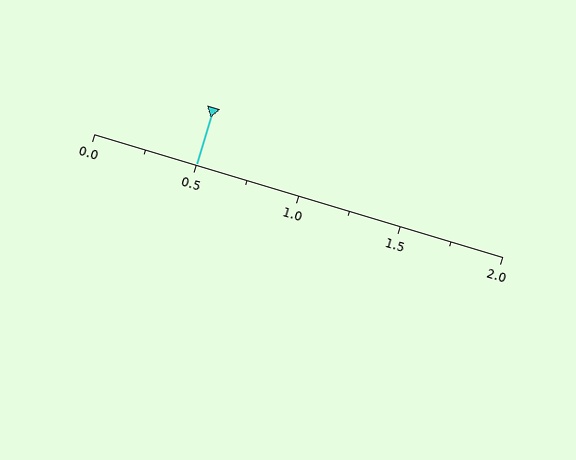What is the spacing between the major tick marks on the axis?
The major ticks are spaced 0.5 apart.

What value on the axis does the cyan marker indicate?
The marker indicates approximately 0.5.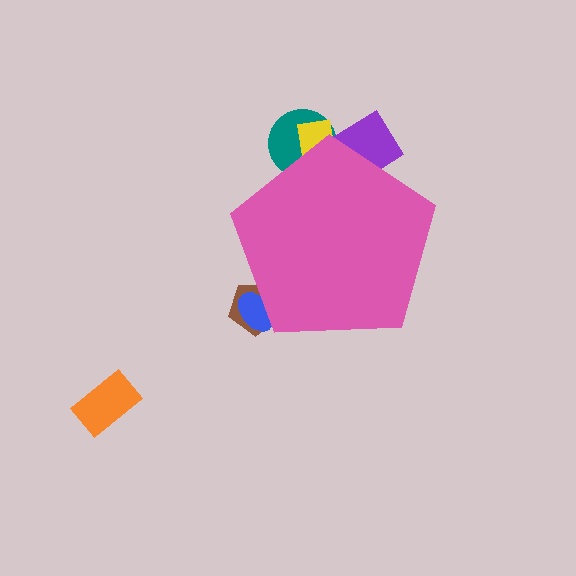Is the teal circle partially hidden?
Yes, the teal circle is partially hidden behind the pink pentagon.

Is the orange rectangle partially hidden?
No, the orange rectangle is fully visible.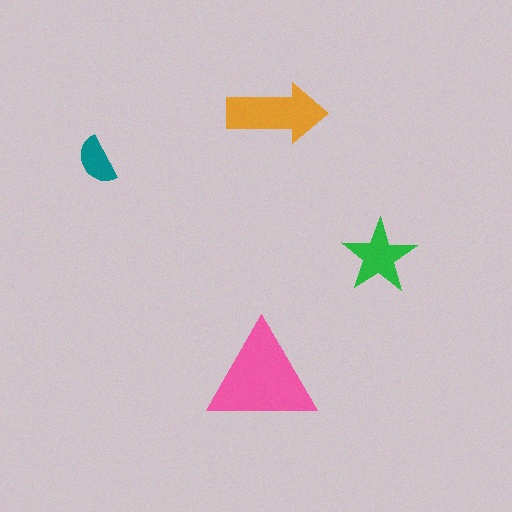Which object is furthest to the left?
The teal semicircle is leftmost.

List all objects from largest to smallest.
The pink triangle, the orange arrow, the green star, the teal semicircle.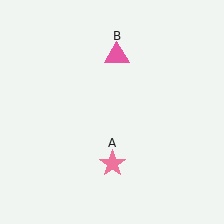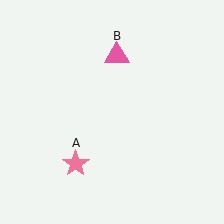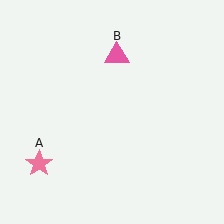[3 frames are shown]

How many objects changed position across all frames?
1 object changed position: pink star (object A).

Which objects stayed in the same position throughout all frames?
Pink triangle (object B) remained stationary.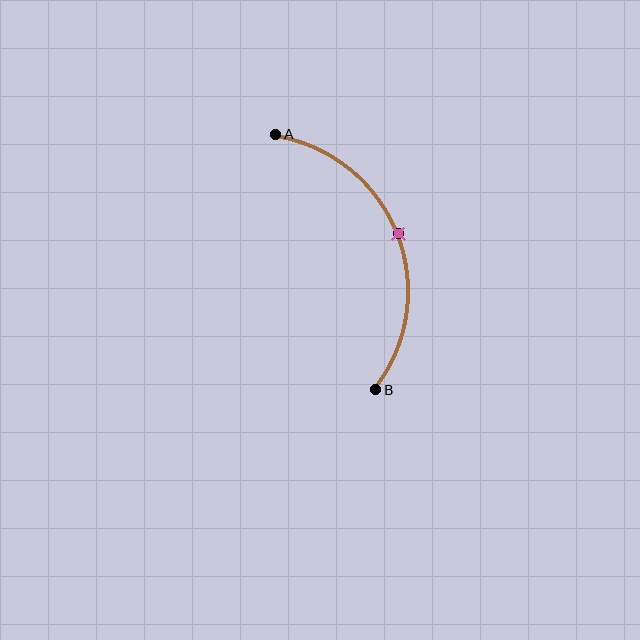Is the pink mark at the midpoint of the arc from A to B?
Yes. The pink mark lies on the arc at equal arc-length from both A and B — it is the arc midpoint.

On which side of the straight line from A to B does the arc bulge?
The arc bulges to the right of the straight line connecting A and B.